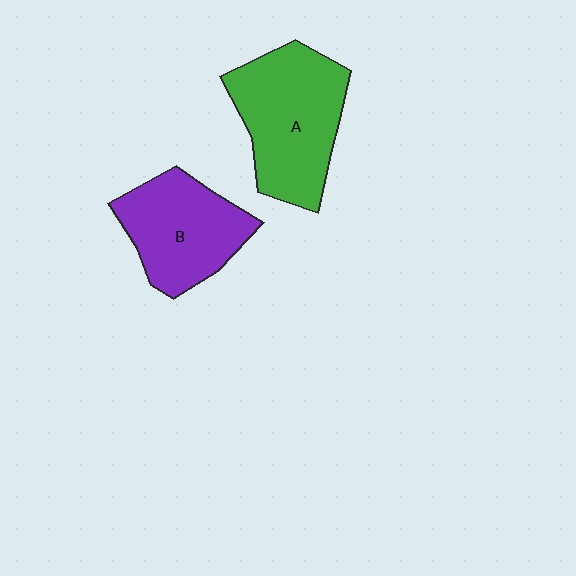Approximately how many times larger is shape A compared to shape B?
Approximately 1.2 times.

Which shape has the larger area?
Shape A (green).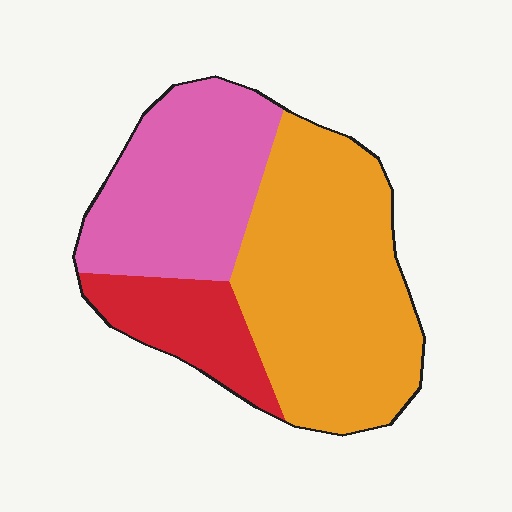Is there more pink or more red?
Pink.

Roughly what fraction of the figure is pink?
Pink covers roughly 35% of the figure.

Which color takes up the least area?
Red, at roughly 15%.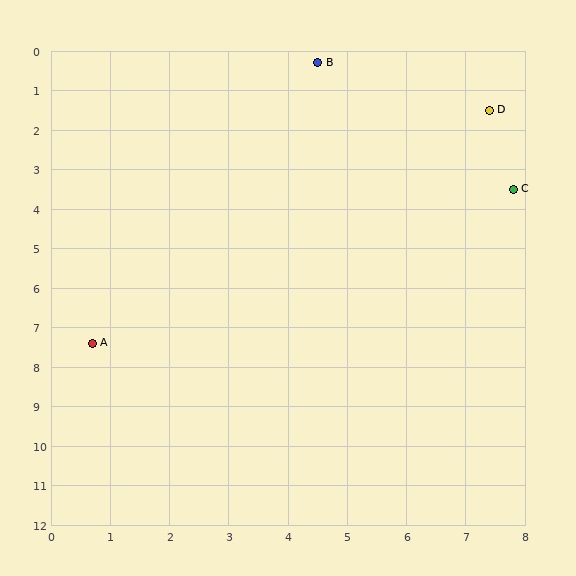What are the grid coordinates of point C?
Point C is at approximately (7.8, 3.5).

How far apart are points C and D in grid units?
Points C and D are about 2.0 grid units apart.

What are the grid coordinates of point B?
Point B is at approximately (4.5, 0.3).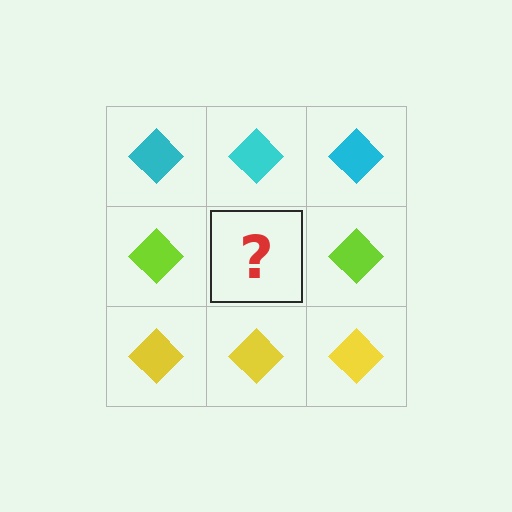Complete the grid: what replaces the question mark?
The question mark should be replaced with a lime diamond.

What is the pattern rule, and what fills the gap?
The rule is that each row has a consistent color. The gap should be filled with a lime diamond.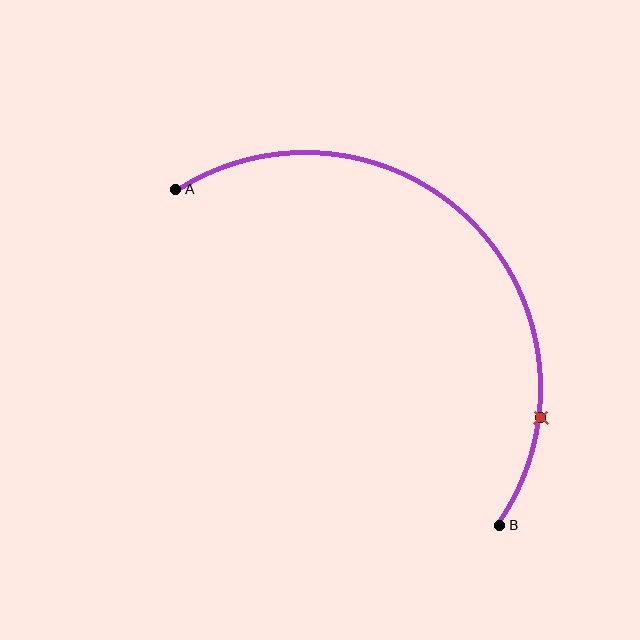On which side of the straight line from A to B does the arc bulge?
The arc bulges above and to the right of the straight line connecting A and B.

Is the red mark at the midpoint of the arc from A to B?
No. The red mark lies on the arc but is closer to endpoint B. The arc midpoint would be at the point on the curve equidistant along the arc from both A and B.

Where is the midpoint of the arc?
The arc midpoint is the point on the curve farthest from the straight line joining A and B. It sits above and to the right of that line.